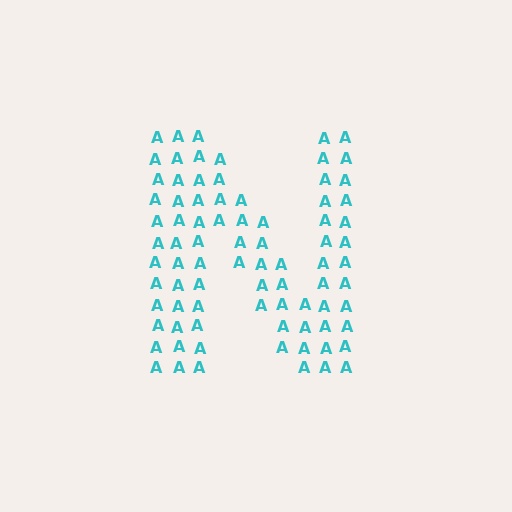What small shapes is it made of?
It is made of small letter A's.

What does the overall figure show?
The overall figure shows the letter N.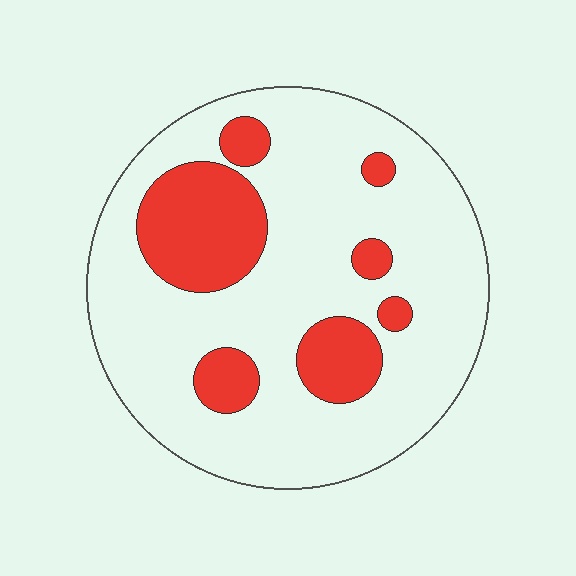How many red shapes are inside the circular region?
7.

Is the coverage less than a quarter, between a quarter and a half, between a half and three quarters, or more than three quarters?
Less than a quarter.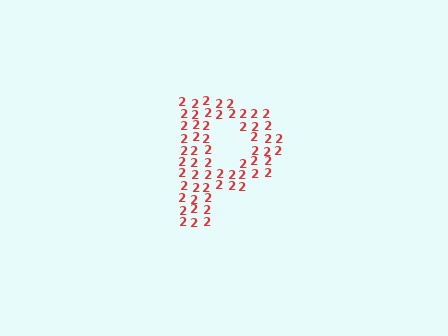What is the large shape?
The large shape is the letter P.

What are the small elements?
The small elements are digit 2's.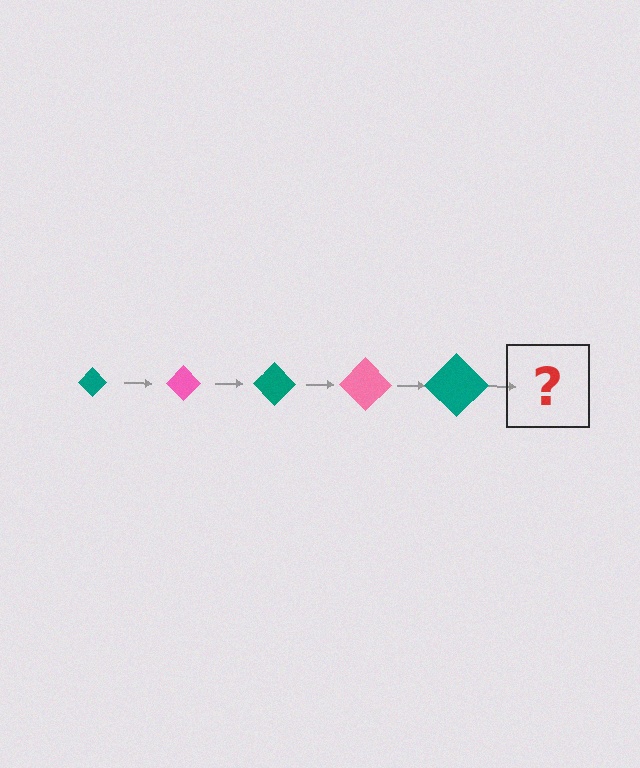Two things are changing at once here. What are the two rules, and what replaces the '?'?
The two rules are that the diamond grows larger each step and the color cycles through teal and pink. The '?' should be a pink diamond, larger than the previous one.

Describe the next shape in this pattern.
It should be a pink diamond, larger than the previous one.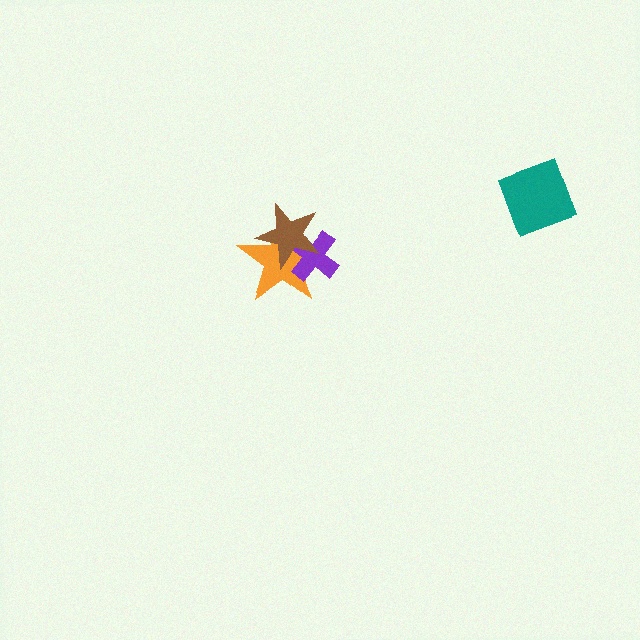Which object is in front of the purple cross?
The brown star is in front of the purple cross.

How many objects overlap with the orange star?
2 objects overlap with the orange star.